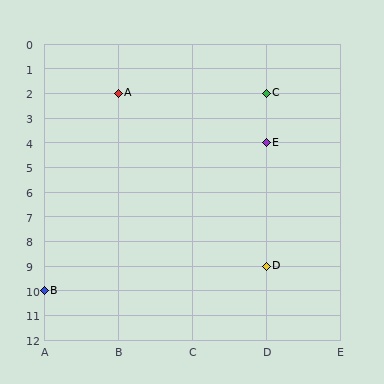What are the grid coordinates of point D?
Point D is at grid coordinates (D, 9).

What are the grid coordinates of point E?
Point E is at grid coordinates (D, 4).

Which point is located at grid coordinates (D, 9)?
Point D is at (D, 9).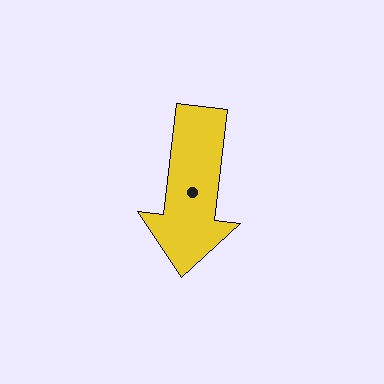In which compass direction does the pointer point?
South.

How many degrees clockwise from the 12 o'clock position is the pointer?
Approximately 187 degrees.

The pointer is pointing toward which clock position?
Roughly 6 o'clock.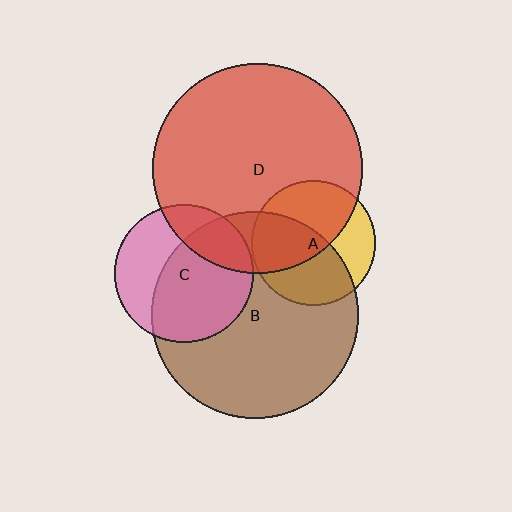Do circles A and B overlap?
Yes.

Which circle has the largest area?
Circle D (red).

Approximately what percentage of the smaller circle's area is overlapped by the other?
Approximately 55%.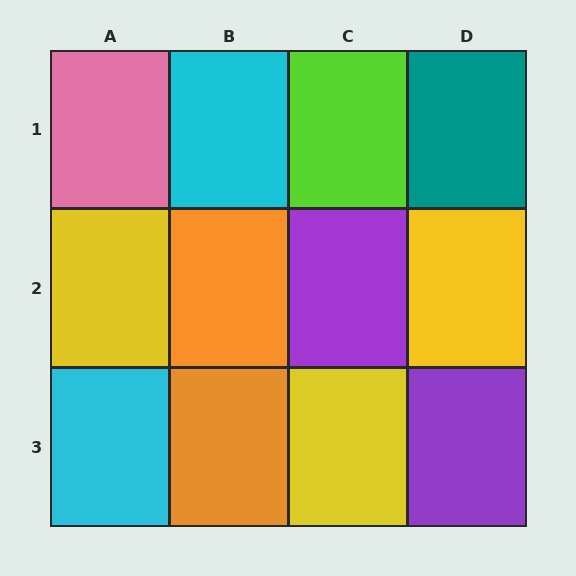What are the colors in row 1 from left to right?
Pink, cyan, lime, teal.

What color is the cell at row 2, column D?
Yellow.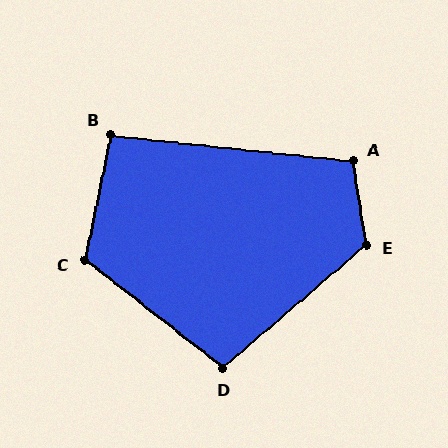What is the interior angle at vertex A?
Approximately 105 degrees (obtuse).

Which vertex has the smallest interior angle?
B, at approximately 96 degrees.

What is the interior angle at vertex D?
Approximately 102 degrees (obtuse).